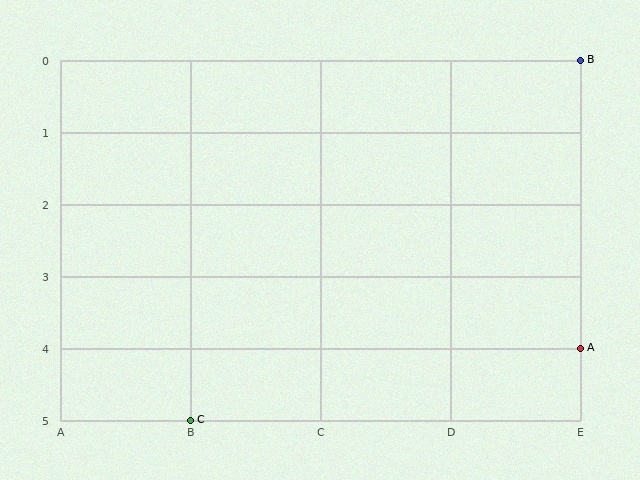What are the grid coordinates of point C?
Point C is at grid coordinates (B, 5).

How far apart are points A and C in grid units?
Points A and C are 3 columns and 1 row apart (about 3.2 grid units diagonally).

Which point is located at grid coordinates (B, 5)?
Point C is at (B, 5).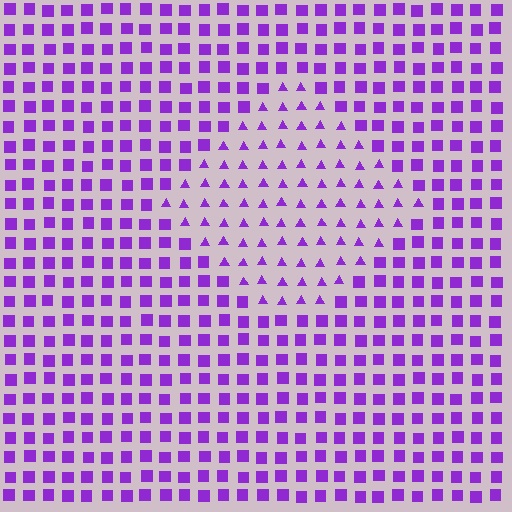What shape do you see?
I see a diamond.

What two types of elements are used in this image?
The image uses triangles inside the diamond region and squares outside it.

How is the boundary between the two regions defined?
The boundary is defined by a change in element shape: triangles inside vs. squares outside. All elements share the same color and spacing.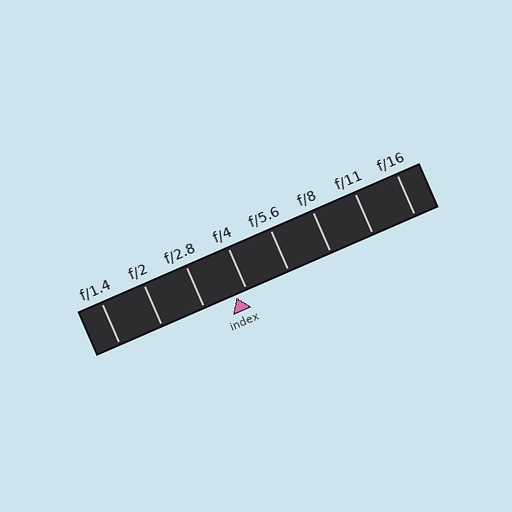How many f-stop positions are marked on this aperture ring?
There are 8 f-stop positions marked.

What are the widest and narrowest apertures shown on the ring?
The widest aperture shown is f/1.4 and the narrowest is f/16.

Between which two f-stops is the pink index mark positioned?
The index mark is between f/2.8 and f/4.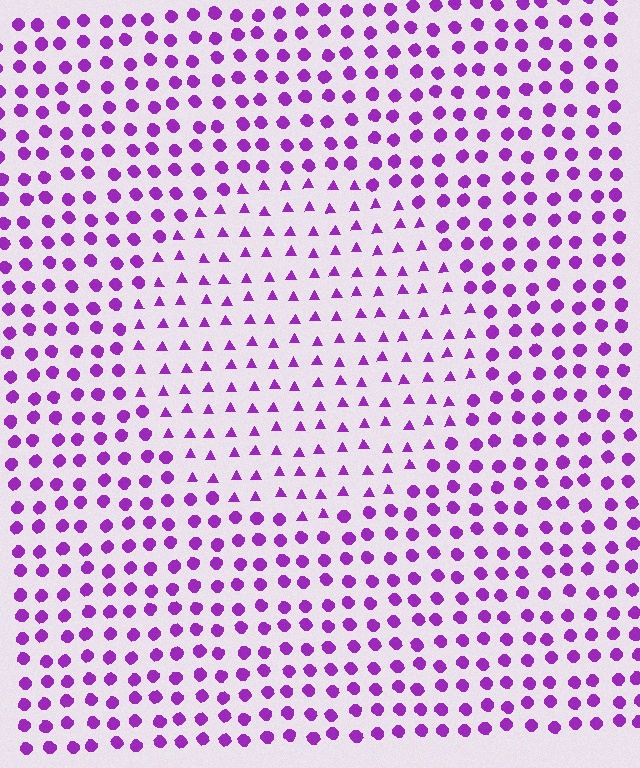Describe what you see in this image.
The image is filled with small purple elements arranged in a uniform grid. A circle-shaped region contains triangles, while the surrounding area contains circles. The boundary is defined purely by the change in element shape.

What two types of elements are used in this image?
The image uses triangles inside the circle region and circles outside it.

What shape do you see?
I see a circle.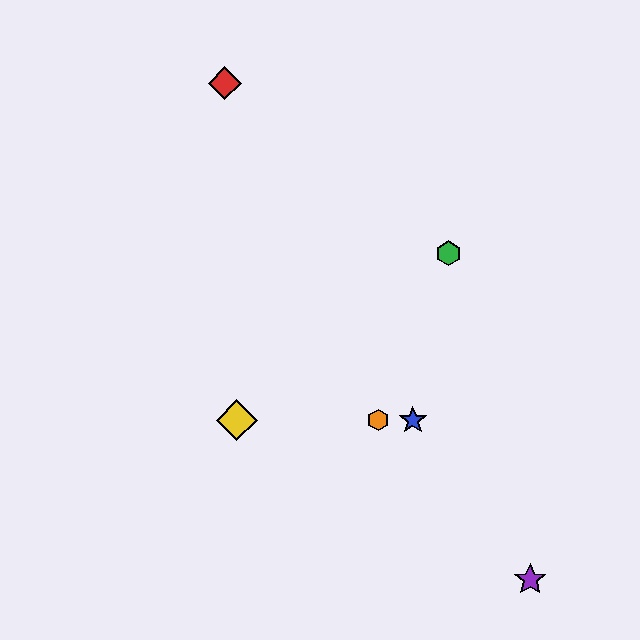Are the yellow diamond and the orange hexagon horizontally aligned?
Yes, both are at y≈420.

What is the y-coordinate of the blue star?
The blue star is at y≈420.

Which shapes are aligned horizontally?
The blue star, the yellow diamond, the orange hexagon are aligned horizontally.